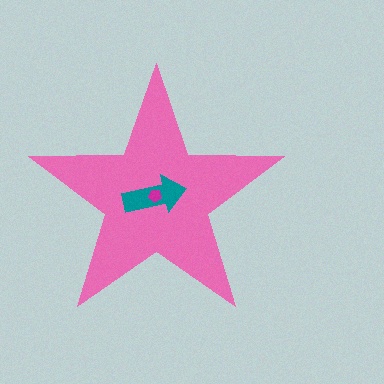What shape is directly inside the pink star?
The teal arrow.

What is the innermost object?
The magenta pentagon.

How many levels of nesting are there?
3.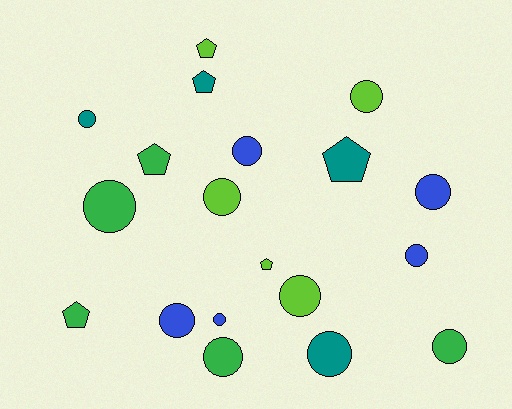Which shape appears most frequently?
Circle, with 13 objects.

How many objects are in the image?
There are 19 objects.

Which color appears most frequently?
Blue, with 5 objects.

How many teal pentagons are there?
There are 2 teal pentagons.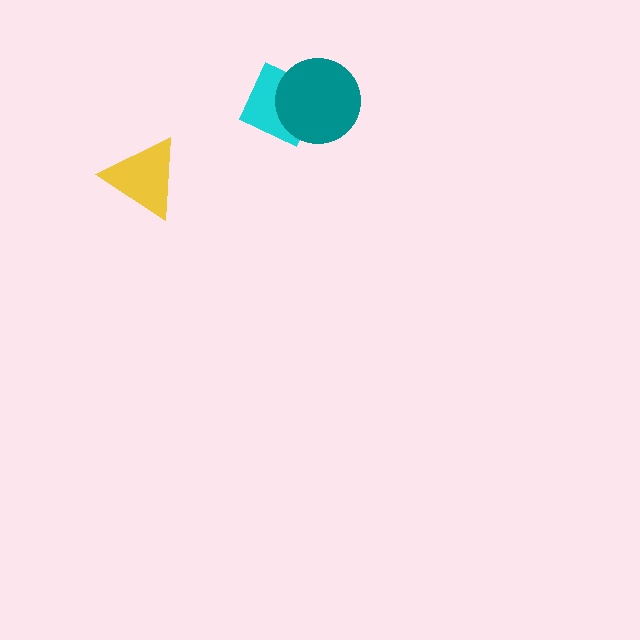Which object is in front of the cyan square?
The teal circle is in front of the cyan square.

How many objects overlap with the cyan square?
1 object overlaps with the cyan square.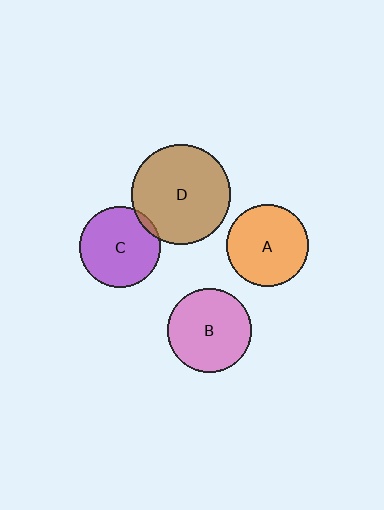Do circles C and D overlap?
Yes.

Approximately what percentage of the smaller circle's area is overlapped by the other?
Approximately 5%.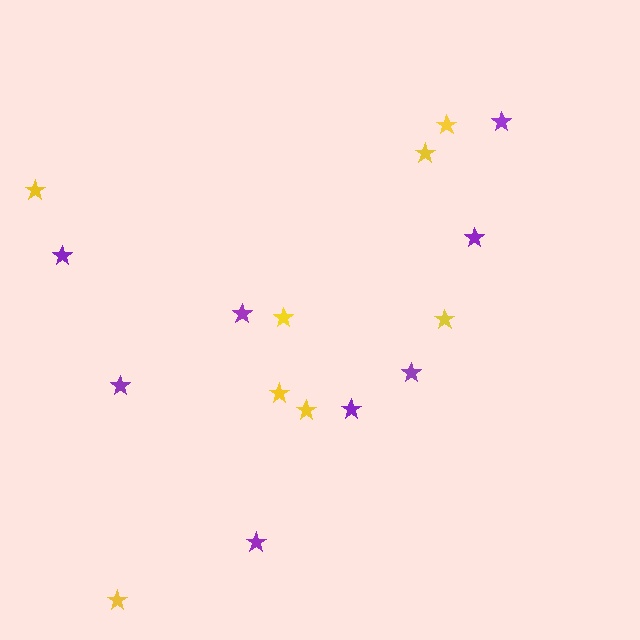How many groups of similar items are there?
There are 2 groups: one group of yellow stars (8) and one group of purple stars (8).